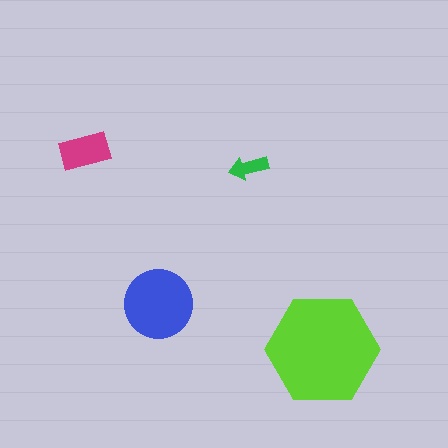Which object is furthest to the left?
The magenta rectangle is leftmost.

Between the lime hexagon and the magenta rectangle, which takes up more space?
The lime hexagon.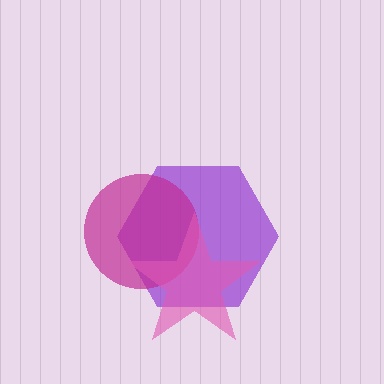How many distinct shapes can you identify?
There are 3 distinct shapes: a purple hexagon, a magenta circle, a pink star.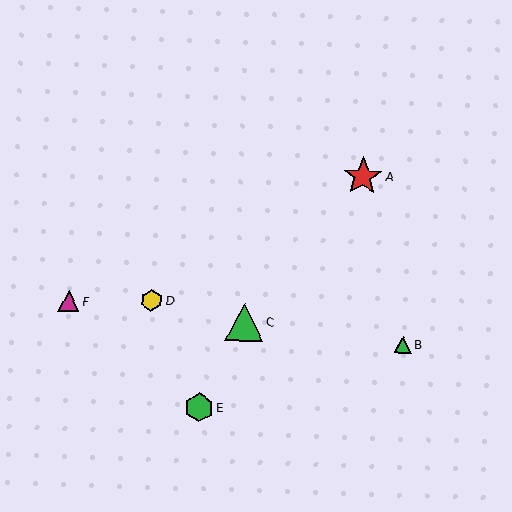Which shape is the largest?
The red star (labeled A) is the largest.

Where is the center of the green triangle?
The center of the green triangle is at (403, 345).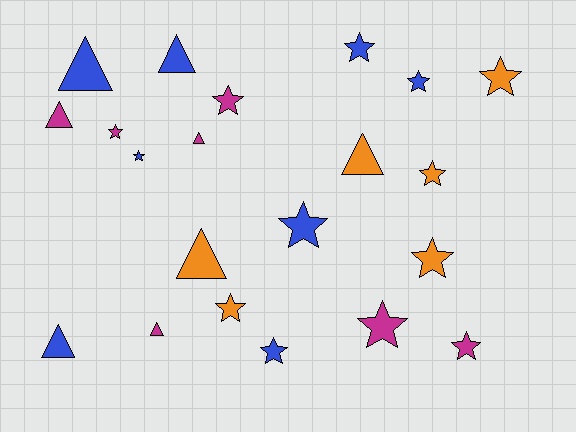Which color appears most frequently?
Blue, with 8 objects.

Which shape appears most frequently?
Star, with 13 objects.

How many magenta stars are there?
There are 4 magenta stars.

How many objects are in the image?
There are 21 objects.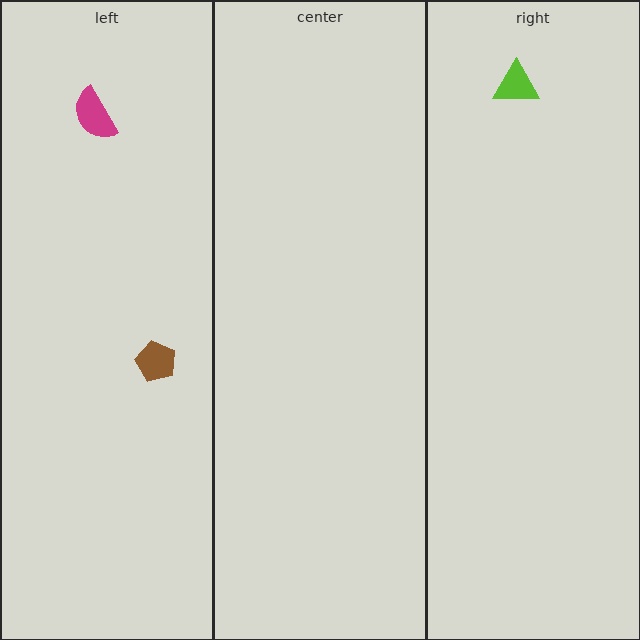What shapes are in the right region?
The lime triangle.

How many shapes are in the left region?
2.